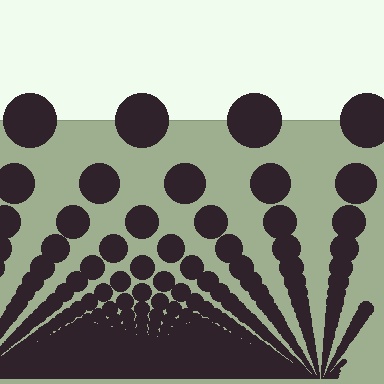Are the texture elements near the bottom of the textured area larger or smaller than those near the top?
Smaller. The gradient is inverted — elements near the bottom are smaller and denser.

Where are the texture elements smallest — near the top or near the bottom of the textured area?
Near the bottom.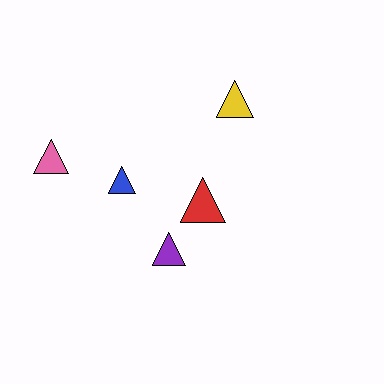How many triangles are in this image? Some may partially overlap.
There are 5 triangles.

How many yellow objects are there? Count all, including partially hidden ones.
There is 1 yellow object.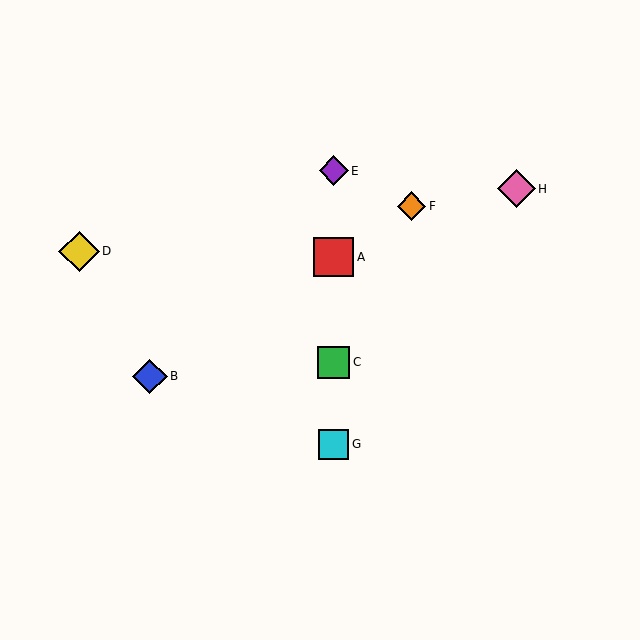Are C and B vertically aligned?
No, C is at x≈334 and B is at x≈150.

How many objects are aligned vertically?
4 objects (A, C, E, G) are aligned vertically.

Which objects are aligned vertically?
Objects A, C, E, G are aligned vertically.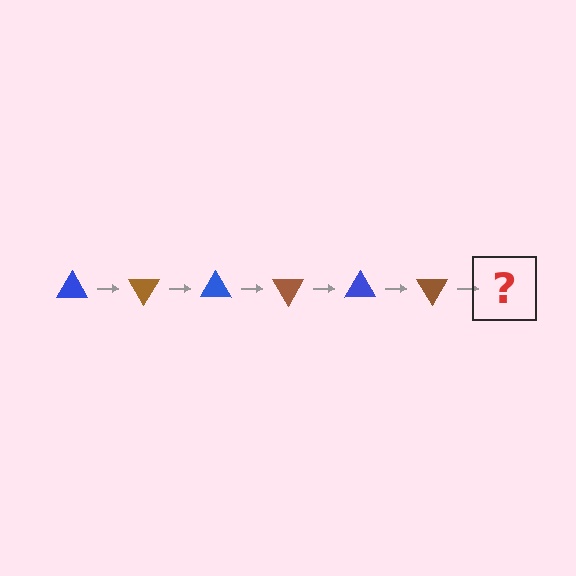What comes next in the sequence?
The next element should be a blue triangle, rotated 360 degrees from the start.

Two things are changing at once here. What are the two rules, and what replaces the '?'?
The two rules are that it rotates 60 degrees each step and the color cycles through blue and brown. The '?' should be a blue triangle, rotated 360 degrees from the start.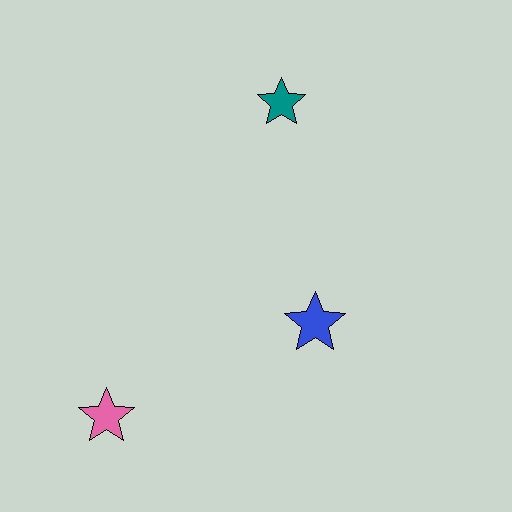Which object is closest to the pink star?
The blue star is closest to the pink star.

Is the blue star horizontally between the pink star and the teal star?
No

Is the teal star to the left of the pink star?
No